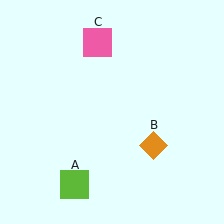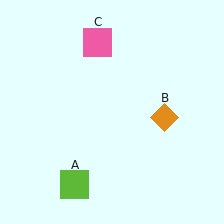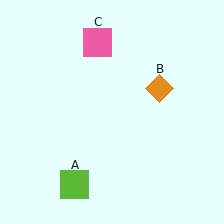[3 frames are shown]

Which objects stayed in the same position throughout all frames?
Lime square (object A) and pink square (object C) remained stationary.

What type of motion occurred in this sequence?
The orange diamond (object B) rotated counterclockwise around the center of the scene.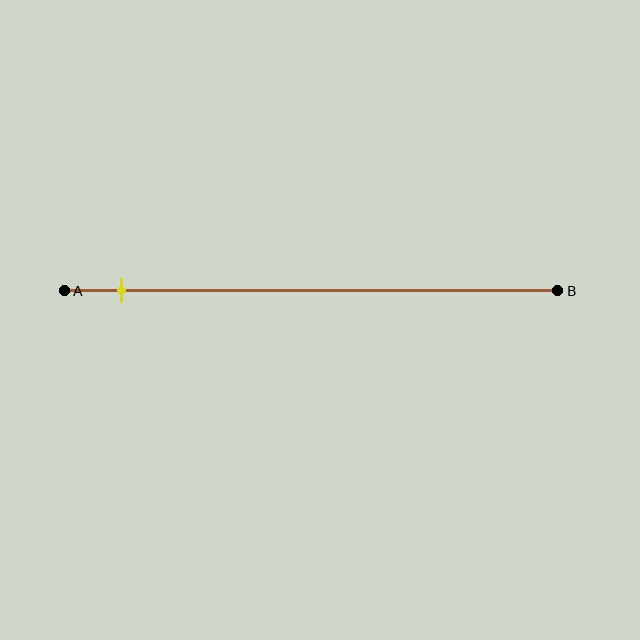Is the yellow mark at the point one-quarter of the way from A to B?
No, the mark is at about 10% from A, not at the 25% one-quarter point.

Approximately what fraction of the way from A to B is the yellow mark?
The yellow mark is approximately 10% of the way from A to B.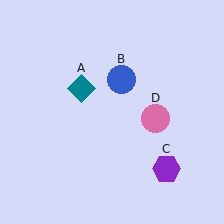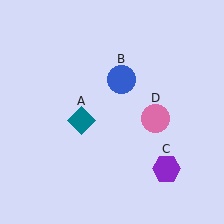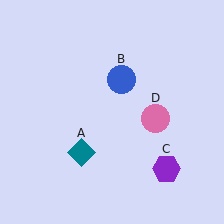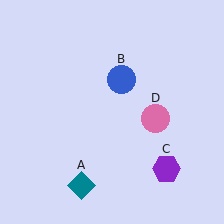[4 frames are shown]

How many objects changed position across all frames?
1 object changed position: teal diamond (object A).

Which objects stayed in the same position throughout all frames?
Blue circle (object B) and purple hexagon (object C) and pink circle (object D) remained stationary.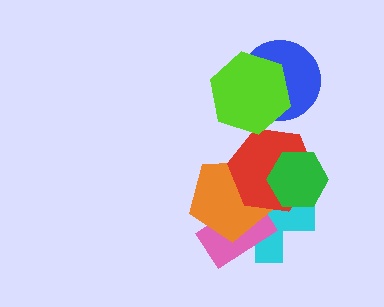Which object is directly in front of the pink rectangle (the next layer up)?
The orange pentagon is directly in front of the pink rectangle.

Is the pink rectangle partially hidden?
Yes, it is partially covered by another shape.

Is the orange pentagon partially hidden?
Yes, it is partially covered by another shape.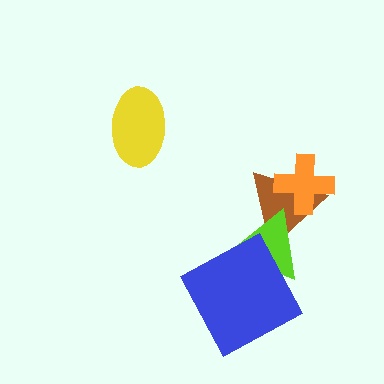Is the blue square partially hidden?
No, no other shape covers it.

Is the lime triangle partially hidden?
Yes, it is partially covered by another shape.